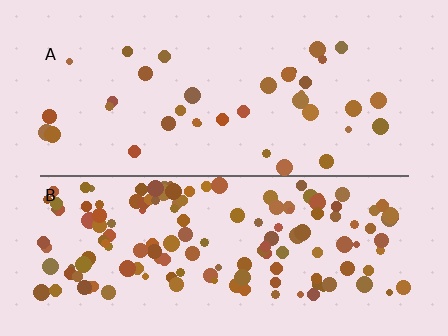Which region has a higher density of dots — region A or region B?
B (the bottom).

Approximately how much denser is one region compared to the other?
Approximately 4.0× — region B over region A.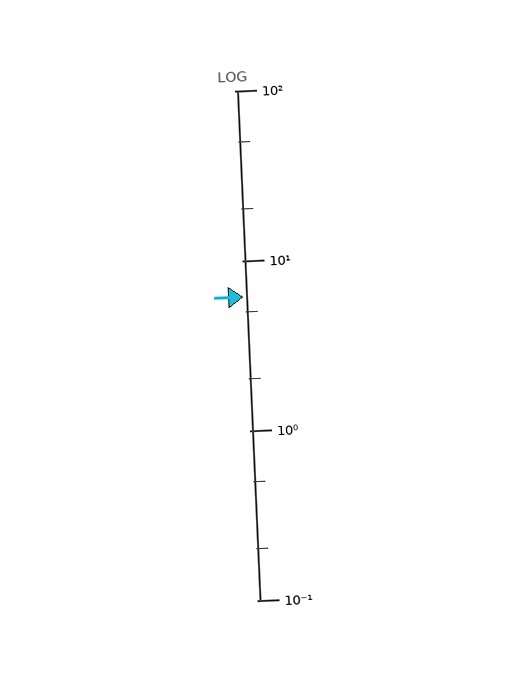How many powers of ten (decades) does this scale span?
The scale spans 3 decades, from 0.1 to 100.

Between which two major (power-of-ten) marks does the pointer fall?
The pointer is between 1 and 10.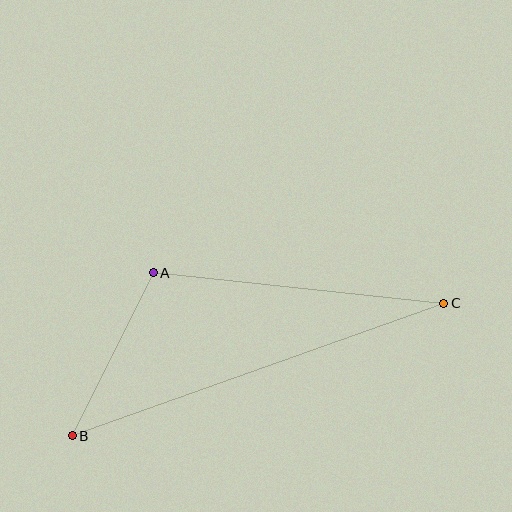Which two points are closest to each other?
Points A and B are closest to each other.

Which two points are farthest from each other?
Points B and C are farthest from each other.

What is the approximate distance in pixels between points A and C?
The distance between A and C is approximately 292 pixels.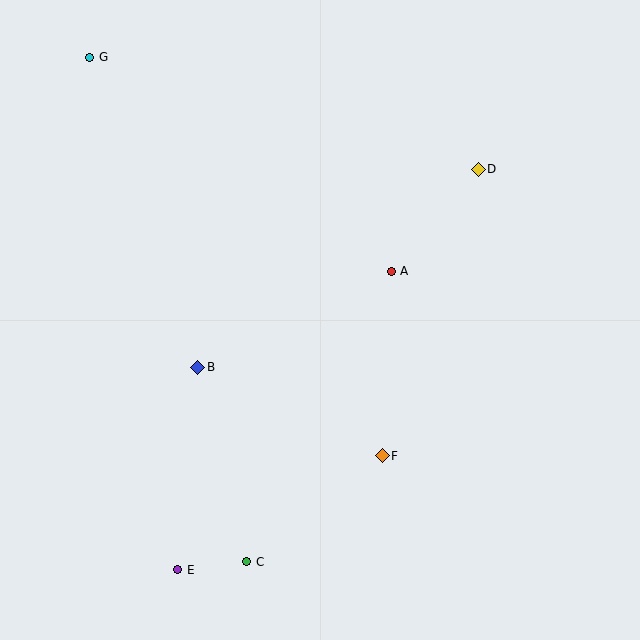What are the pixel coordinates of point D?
Point D is at (478, 169).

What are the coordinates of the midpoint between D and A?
The midpoint between D and A is at (435, 220).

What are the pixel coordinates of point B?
Point B is at (198, 367).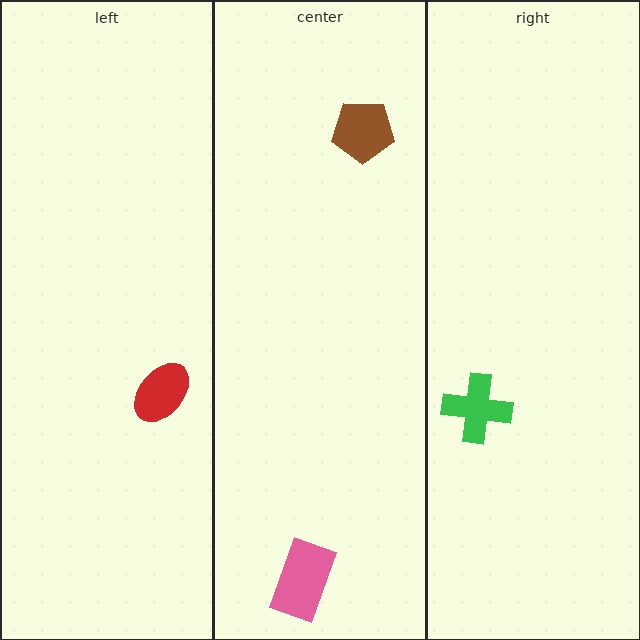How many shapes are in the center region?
2.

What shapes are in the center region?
The pink rectangle, the brown pentagon.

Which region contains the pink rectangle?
The center region.